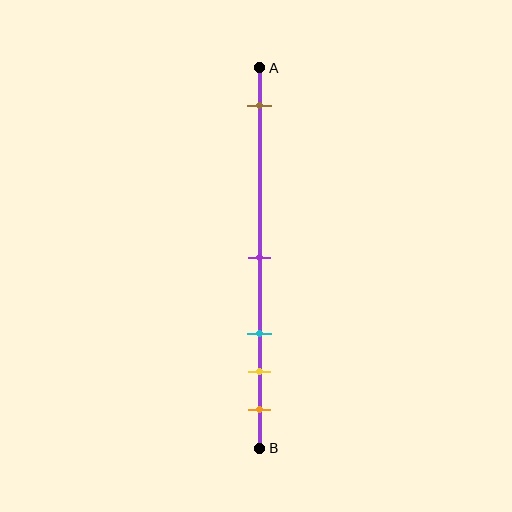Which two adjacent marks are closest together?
The yellow and orange marks are the closest adjacent pair.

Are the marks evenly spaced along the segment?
No, the marks are not evenly spaced.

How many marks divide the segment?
There are 5 marks dividing the segment.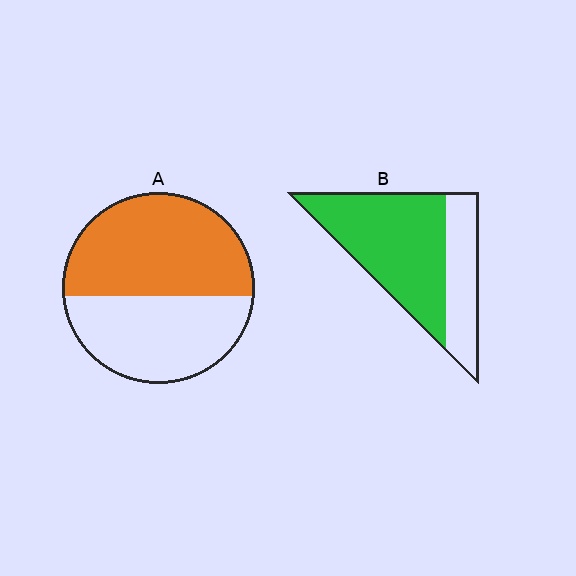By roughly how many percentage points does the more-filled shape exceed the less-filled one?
By roughly 15 percentage points (B over A).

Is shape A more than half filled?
Yes.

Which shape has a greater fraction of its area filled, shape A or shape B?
Shape B.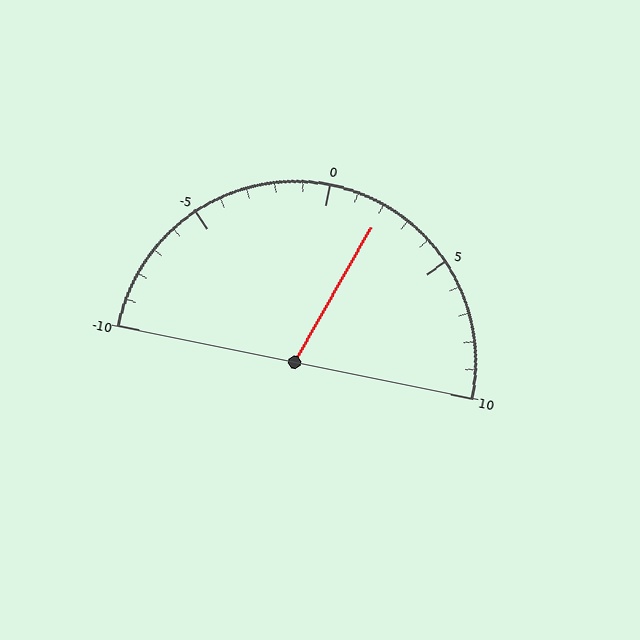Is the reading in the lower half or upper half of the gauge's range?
The reading is in the upper half of the range (-10 to 10).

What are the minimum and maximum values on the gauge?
The gauge ranges from -10 to 10.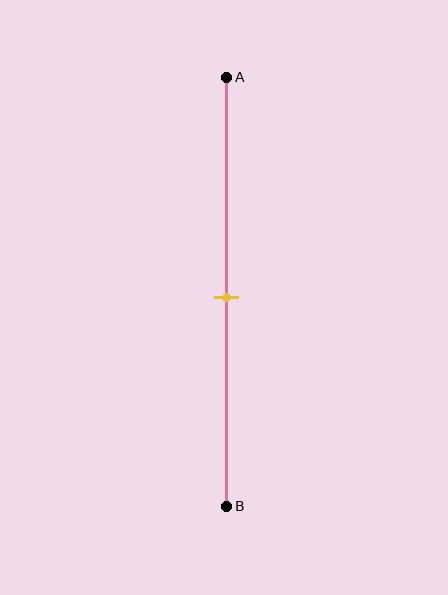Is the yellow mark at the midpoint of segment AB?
Yes, the mark is approximately at the midpoint.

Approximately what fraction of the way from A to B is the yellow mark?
The yellow mark is approximately 50% of the way from A to B.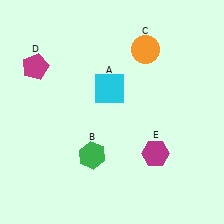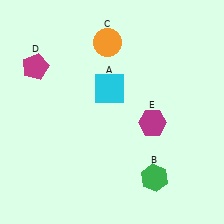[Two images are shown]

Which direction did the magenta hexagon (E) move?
The magenta hexagon (E) moved up.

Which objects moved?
The objects that moved are: the green hexagon (B), the orange circle (C), the magenta hexagon (E).